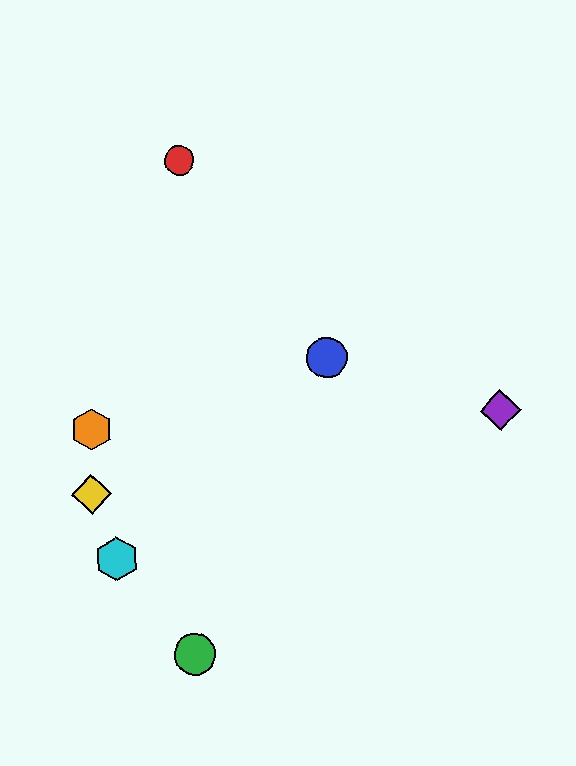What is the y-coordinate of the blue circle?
The blue circle is at y≈358.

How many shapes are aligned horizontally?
2 shapes (the purple diamond, the orange hexagon) are aligned horizontally.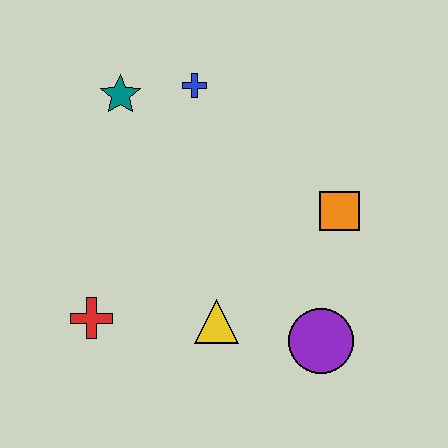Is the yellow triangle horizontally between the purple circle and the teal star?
Yes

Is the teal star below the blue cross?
Yes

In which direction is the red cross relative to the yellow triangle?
The red cross is to the left of the yellow triangle.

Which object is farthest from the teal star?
The purple circle is farthest from the teal star.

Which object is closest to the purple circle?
The yellow triangle is closest to the purple circle.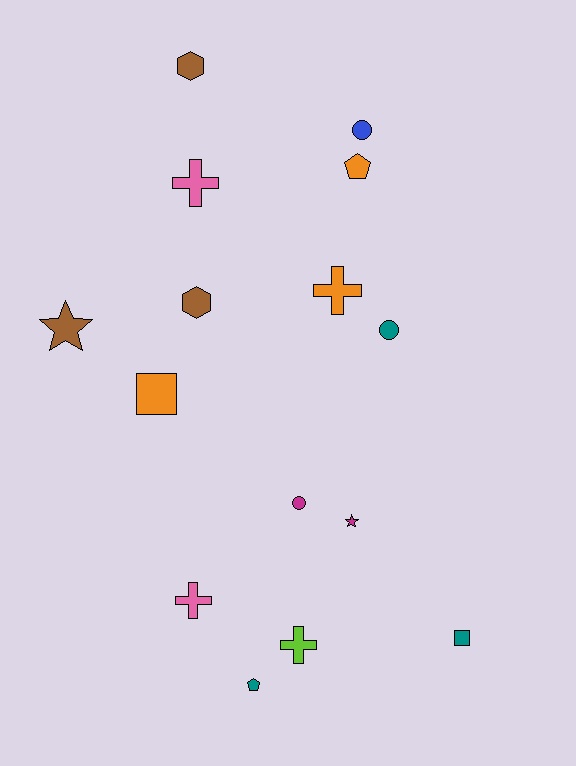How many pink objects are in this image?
There are 2 pink objects.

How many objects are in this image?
There are 15 objects.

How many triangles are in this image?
There are no triangles.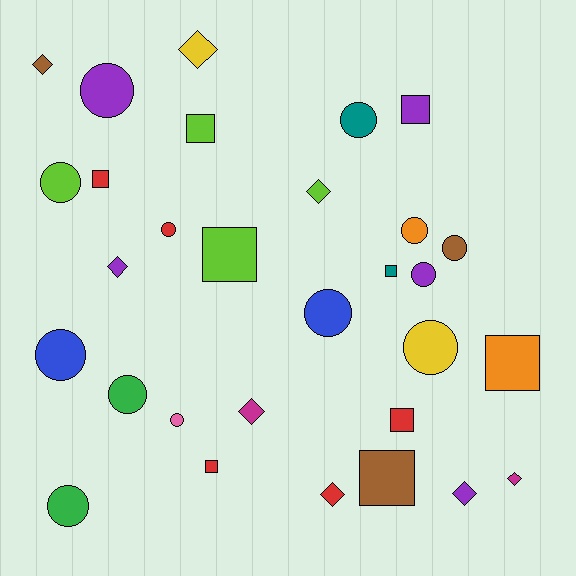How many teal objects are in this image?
There are 2 teal objects.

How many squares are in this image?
There are 9 squares.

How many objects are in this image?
There are 30 objects.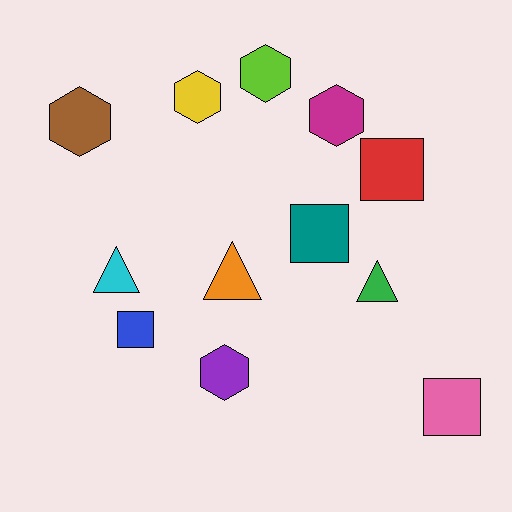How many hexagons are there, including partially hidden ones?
There are 5 hexagons.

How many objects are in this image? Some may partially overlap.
There are 12 objects.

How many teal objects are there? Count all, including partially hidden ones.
There is 1 teal object.